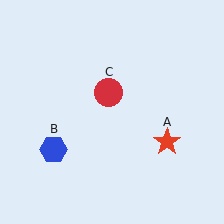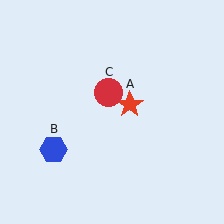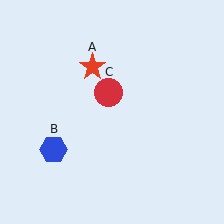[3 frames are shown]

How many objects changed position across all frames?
1 object changed position: red star (object A).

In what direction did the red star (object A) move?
The red star (object A) moved up and to the left.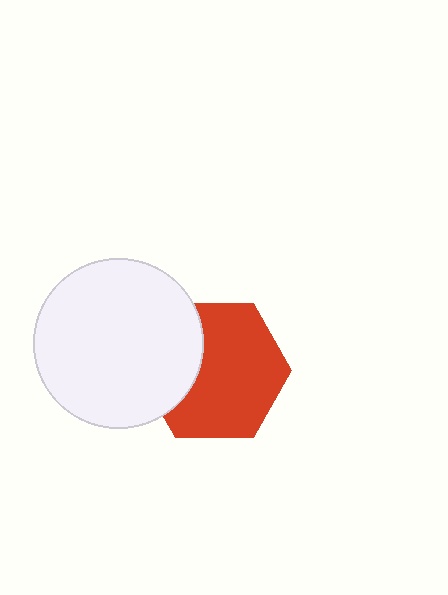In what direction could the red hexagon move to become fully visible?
The red hexagon could move right. That would shift it out from behind the white circle entirely.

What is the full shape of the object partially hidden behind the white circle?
The partially hidden object is a red hexagon.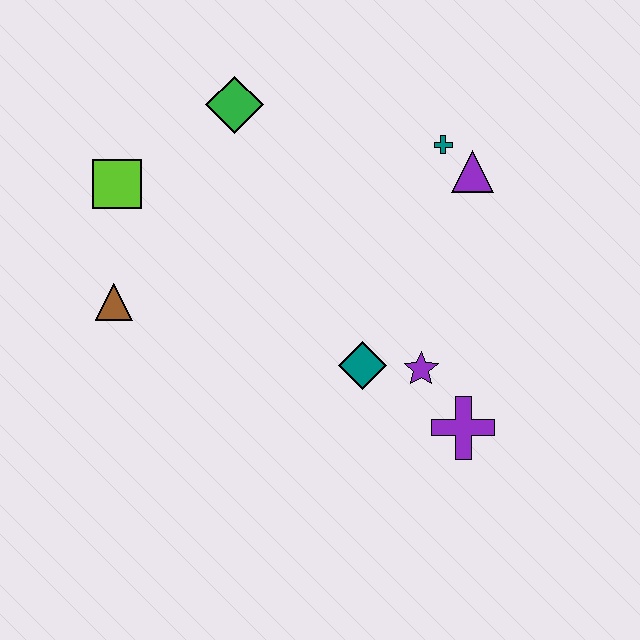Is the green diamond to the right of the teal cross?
No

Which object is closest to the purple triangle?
The teal cross is closest to the purple triangle.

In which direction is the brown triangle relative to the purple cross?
The brown triangle is to the left of the purple cross.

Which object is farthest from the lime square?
The purple cross is farthest from the lime square.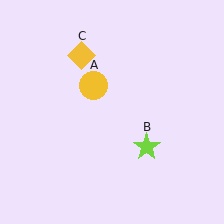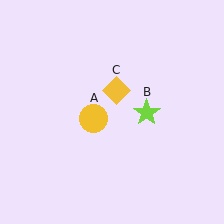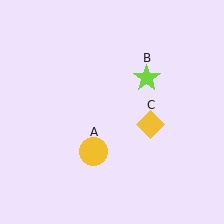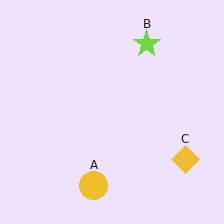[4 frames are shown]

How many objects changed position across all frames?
3 objects changed position: yellow circle (object A), lime star (object B), yellow diamond (object C).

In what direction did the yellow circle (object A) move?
The yellow circle (object A) moved down.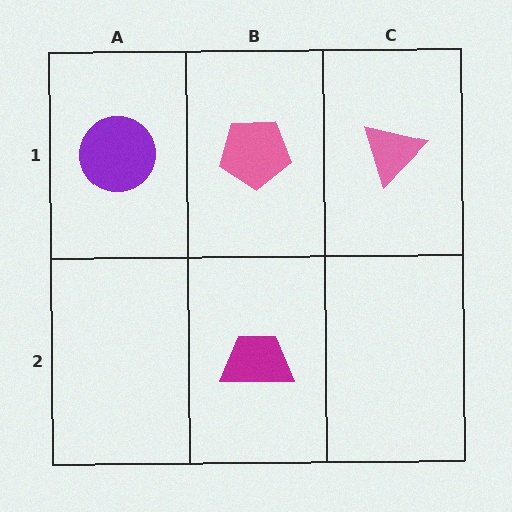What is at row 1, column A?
A purple circle.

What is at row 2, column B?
A magenta trapezoid.